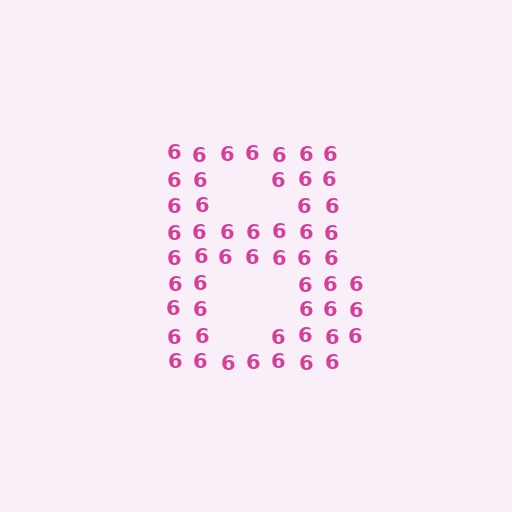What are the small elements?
The small elements are digit 6's.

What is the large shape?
The large shape is the letter B.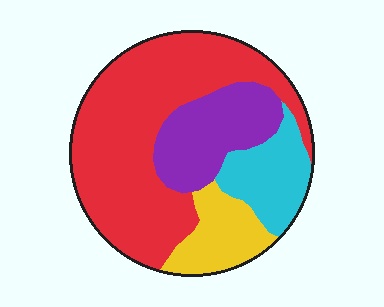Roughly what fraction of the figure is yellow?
Yellow covers around 15% of the figure.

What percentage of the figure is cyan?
Cyan takes up about one eighth (1/8) of the figure.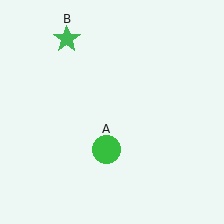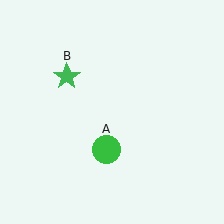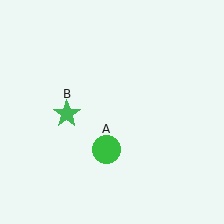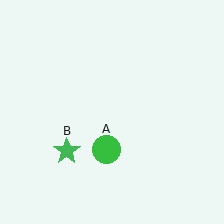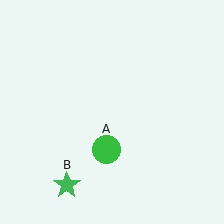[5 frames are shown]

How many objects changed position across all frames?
1 object changed position: green star (object B).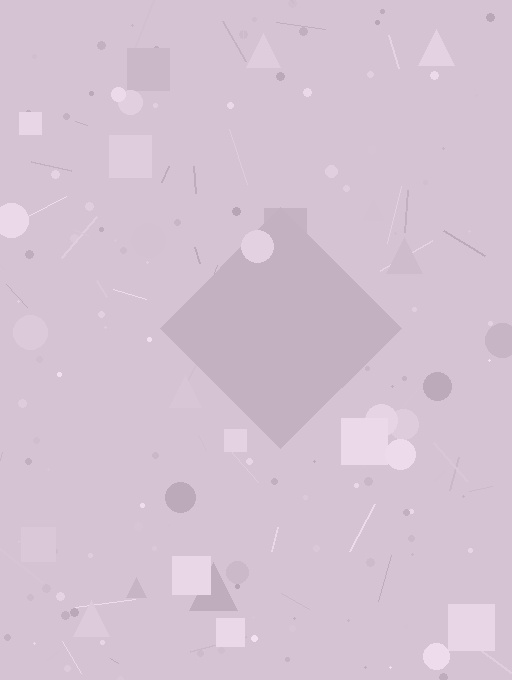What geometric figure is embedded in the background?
A diamond is embedded in the background.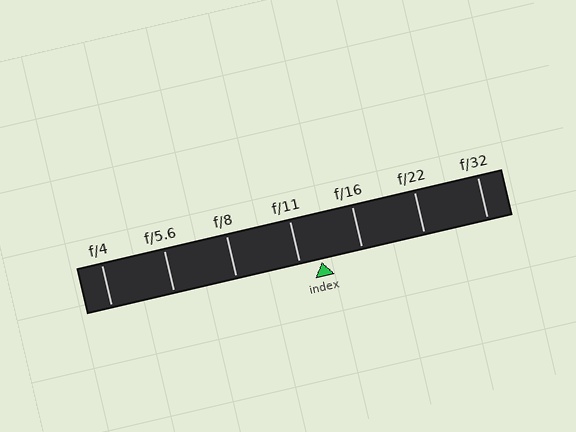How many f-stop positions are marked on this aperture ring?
There are 7 f-stop positions marked.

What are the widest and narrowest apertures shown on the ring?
The widest aperture shown is f/4 and the narrowest is f/32.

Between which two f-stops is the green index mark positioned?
The index mark is between f/11 and f/16.